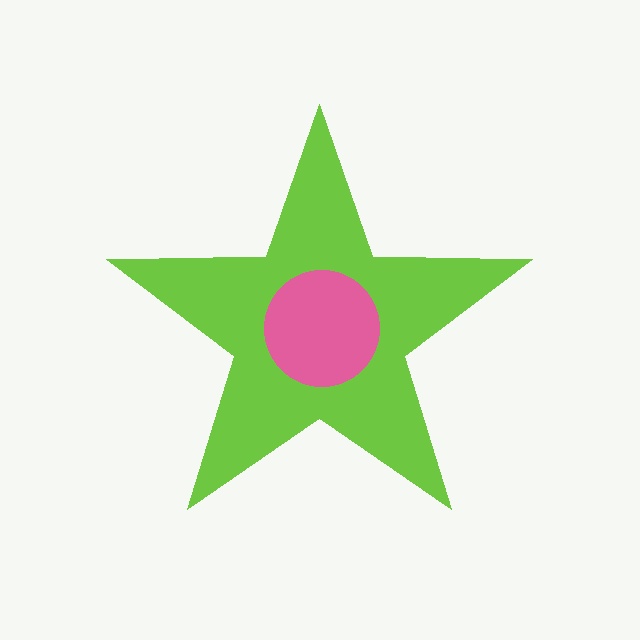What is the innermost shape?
The pink circle.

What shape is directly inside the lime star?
The pink circle.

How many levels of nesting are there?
2.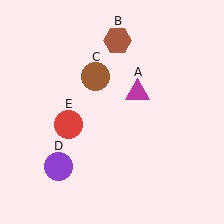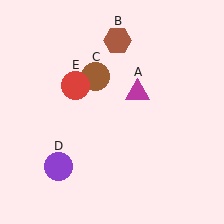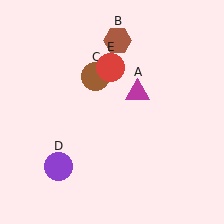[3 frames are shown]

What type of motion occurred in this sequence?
The red circle (object E) rotated clockwise around the center of the scene.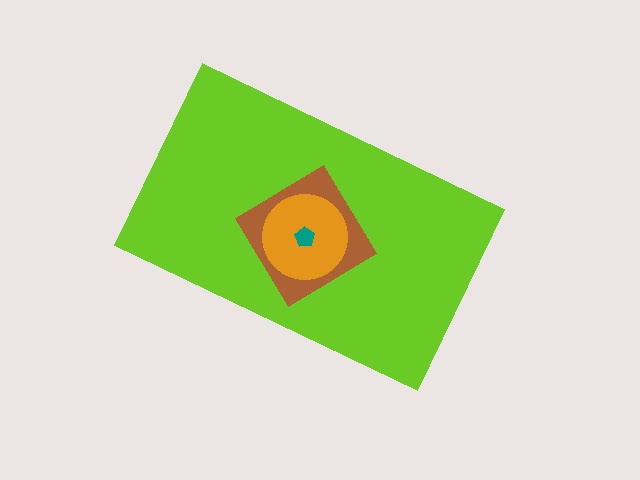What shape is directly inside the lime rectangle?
The brown diamond.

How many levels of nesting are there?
4.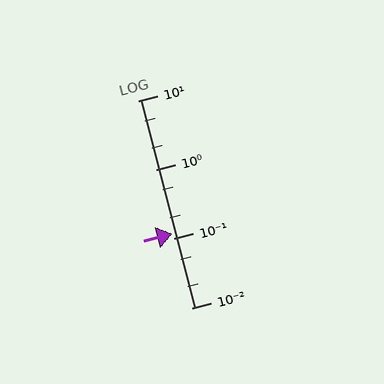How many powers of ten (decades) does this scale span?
The scale spans 3 decades, from 0.01 to 10.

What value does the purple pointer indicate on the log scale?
The pointer indicates approximately 0.12.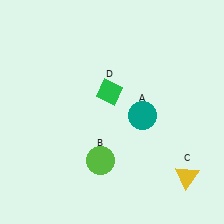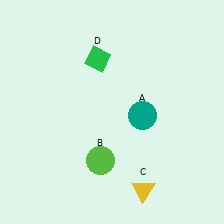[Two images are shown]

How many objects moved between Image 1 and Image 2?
2 objects moved between the two images.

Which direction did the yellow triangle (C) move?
The yellow triangle (C) moved left.